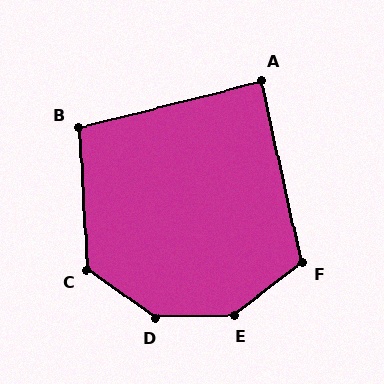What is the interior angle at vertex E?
Approximately 143 degrees (obtuse).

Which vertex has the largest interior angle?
D, at approximately 144 degrees.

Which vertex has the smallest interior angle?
A, at approximately 88 degrees.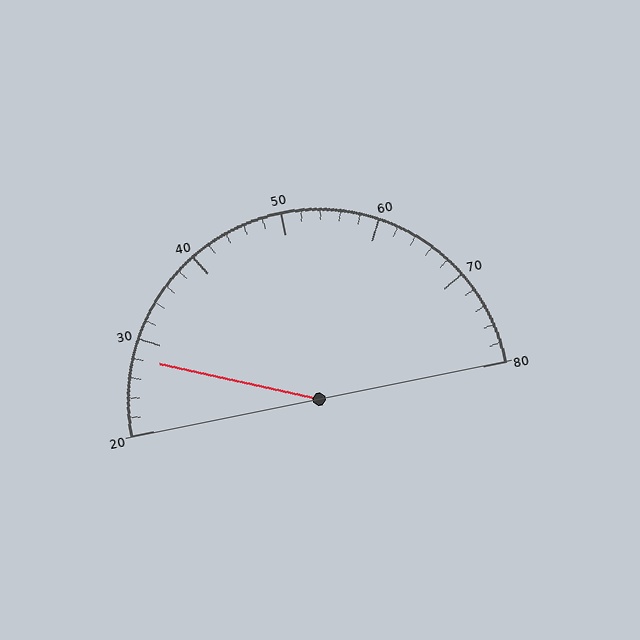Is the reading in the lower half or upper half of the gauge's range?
The reading is in the lower half of the range (20 to 80).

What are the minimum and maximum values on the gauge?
The gauge ranges from 20 to 80.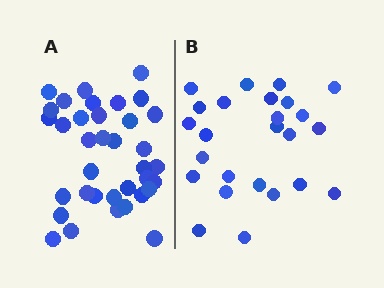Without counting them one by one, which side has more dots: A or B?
Region A (the left region) has more dots.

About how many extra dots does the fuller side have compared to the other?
Region A has roughly 12 or so more dots than region B.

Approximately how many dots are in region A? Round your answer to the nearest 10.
About 40 dots. (The exact count is 36, which rounds to 40.)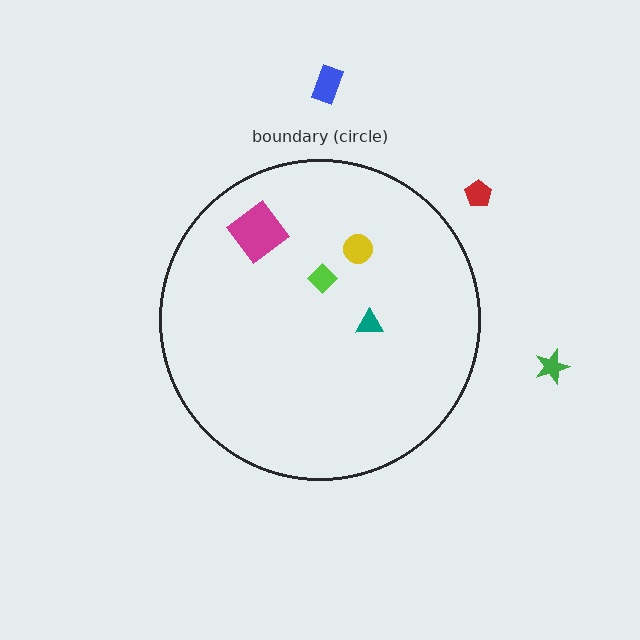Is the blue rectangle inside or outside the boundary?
Outside.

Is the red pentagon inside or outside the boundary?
Outside.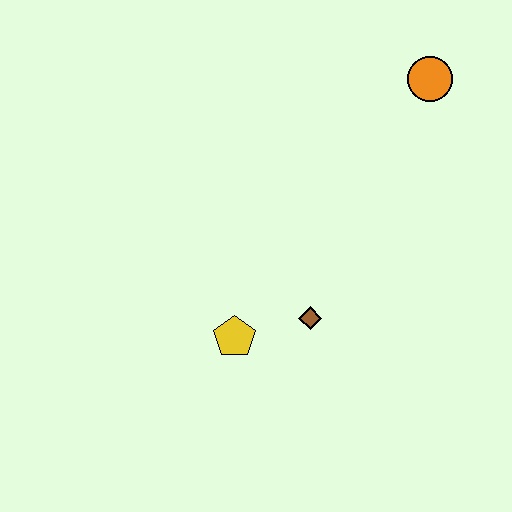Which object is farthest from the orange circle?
The yellow pentagon is farthest from the orange circle.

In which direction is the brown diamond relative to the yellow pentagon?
The brown diamond is to the right of the yellow pentagon.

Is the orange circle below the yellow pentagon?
No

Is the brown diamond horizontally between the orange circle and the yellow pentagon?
Yes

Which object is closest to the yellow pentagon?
The brown diamond is closest to the yellow pentagon.